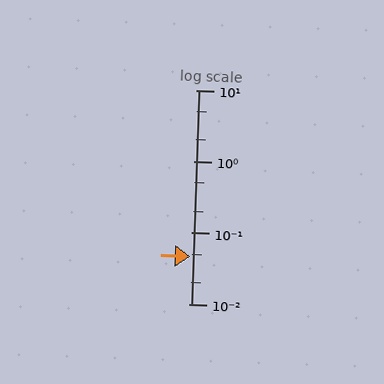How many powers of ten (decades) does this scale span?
The scale spans 3 decades, from 0.01 to 10.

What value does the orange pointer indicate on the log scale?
The pointer indicates approximately 0.047.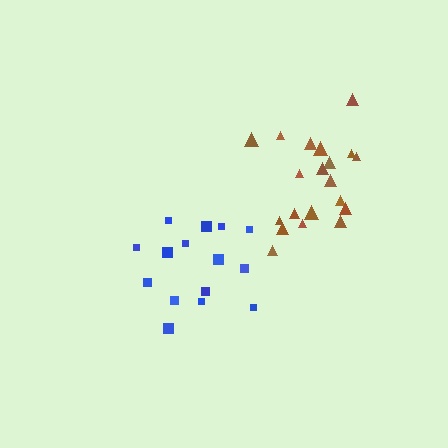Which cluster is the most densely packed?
Brown.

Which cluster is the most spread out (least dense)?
Blue.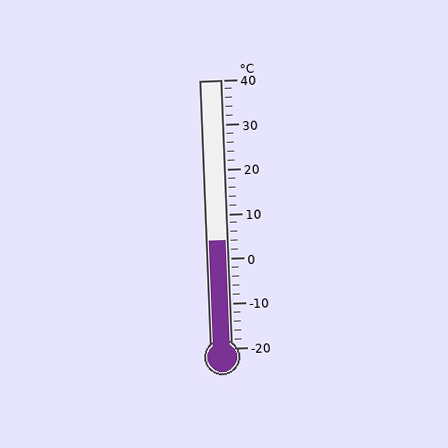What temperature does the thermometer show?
The thermometer shows approximately 4°C.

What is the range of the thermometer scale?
The thermometer scale ranges from -20°C to 40°C.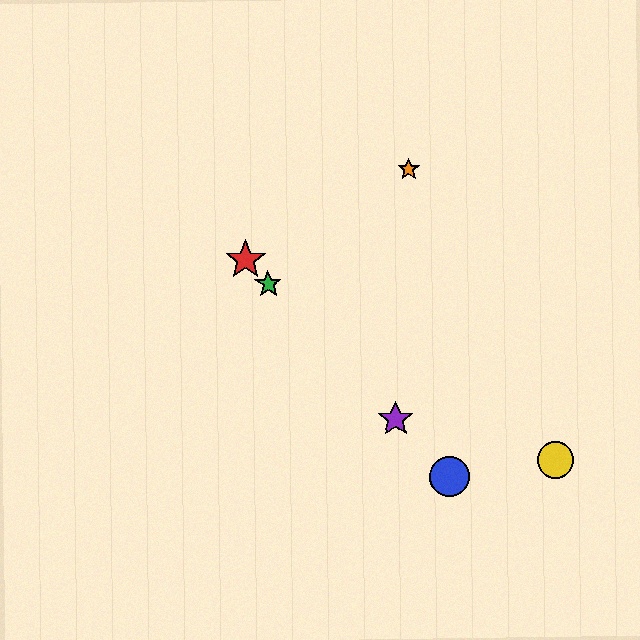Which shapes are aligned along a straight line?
The red star, the blue circle, the green star, the purple star are aligned along a straight line.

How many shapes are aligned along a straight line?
4 shapes (the red star, the blue circle, the green star, the purple star) are aligned along a straight line.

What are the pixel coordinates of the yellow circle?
The yellow circle is at (555, 460).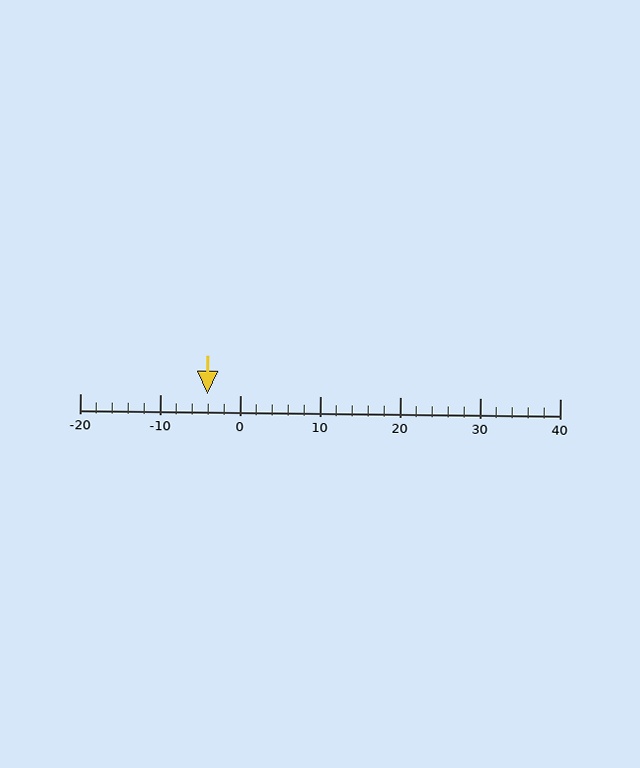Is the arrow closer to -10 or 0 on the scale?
The arrow is closer to 0.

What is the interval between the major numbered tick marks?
The major tick marks are spaced 10 units apart.